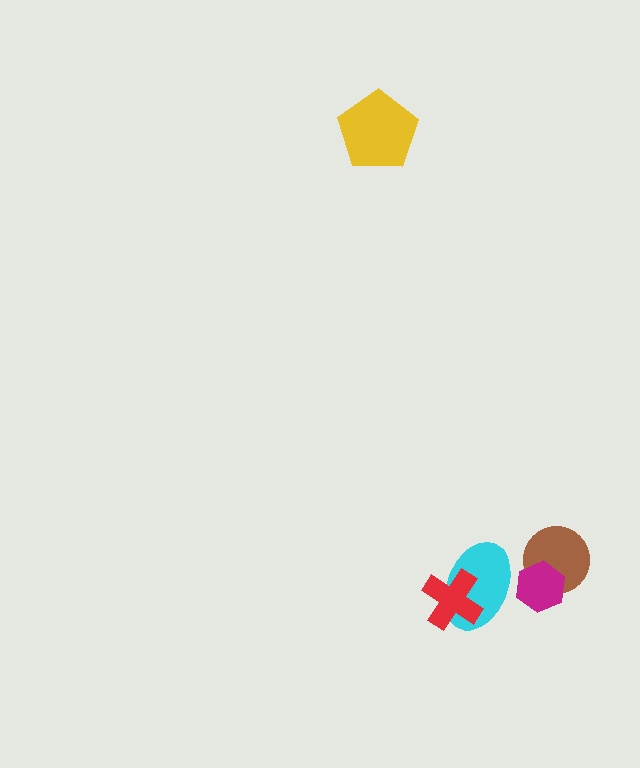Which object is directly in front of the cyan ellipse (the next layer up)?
The red cross is directly in front of the cyan ellipse.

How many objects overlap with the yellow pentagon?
0 objects overlap with the yellow pentagon.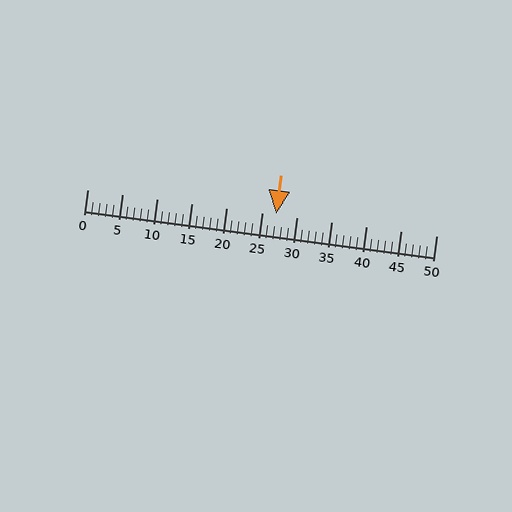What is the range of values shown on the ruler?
The ruler shows values from 0 to 50.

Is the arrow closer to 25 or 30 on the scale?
The arrow is closer to 25.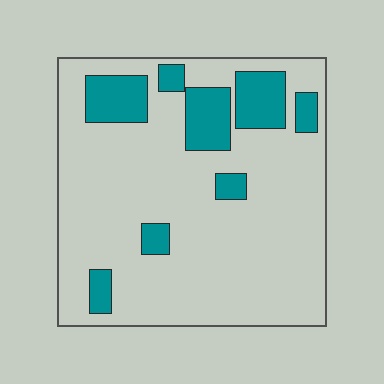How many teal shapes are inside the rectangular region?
8.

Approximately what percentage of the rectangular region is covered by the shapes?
Approximately 20%.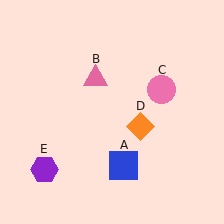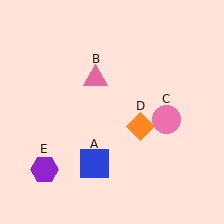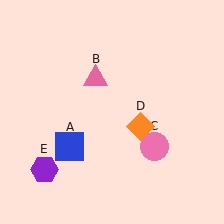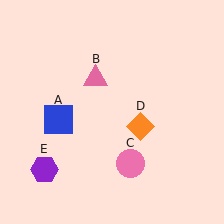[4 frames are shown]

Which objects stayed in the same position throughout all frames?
Pink triangle (object B) and orange diamond (object D) and purple hexagon (object E) remained stationary.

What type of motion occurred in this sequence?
The blue square (object A), pink circle (object C) rotated clockwise around the center of the scene.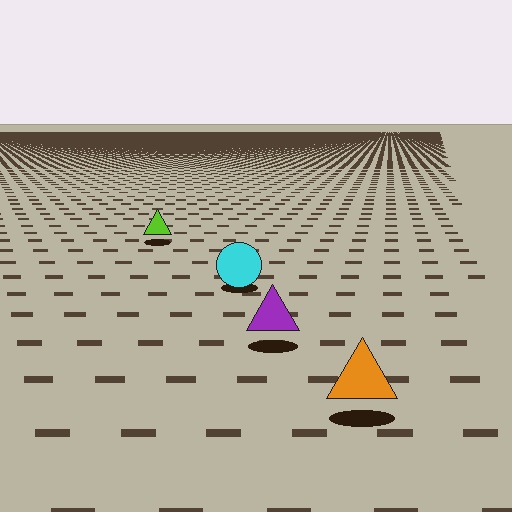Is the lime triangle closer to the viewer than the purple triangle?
No. The purple triangle is closer — you can tell from the texture gradient: the ground texture is coarser near it.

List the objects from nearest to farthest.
From nearest to farthest: the orange triangle, the purple triangle, the cyan circle, the lime triangle.